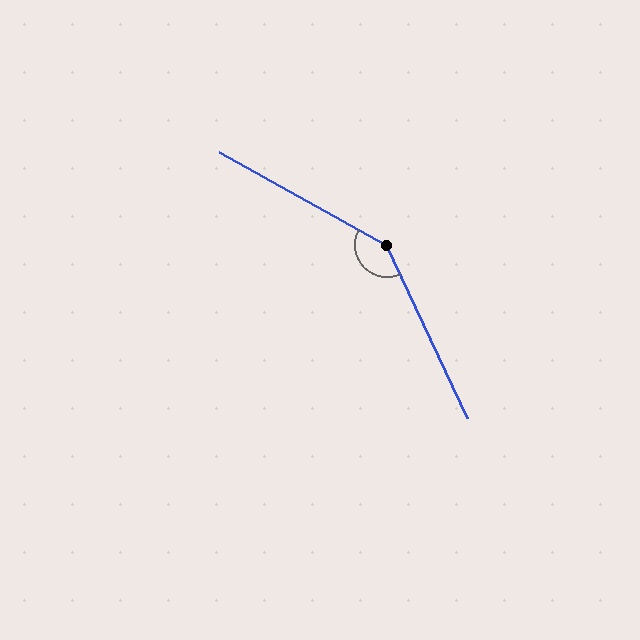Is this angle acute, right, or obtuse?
It is obtuse.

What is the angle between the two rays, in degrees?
Approximately 144 degrees.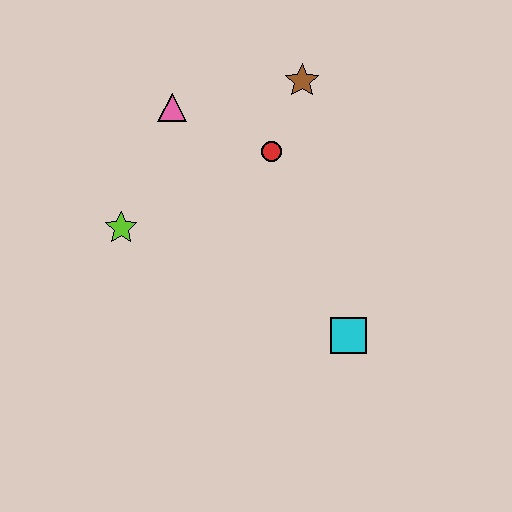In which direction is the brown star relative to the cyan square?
The brown star is above the cyan square.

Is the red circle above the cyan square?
Yes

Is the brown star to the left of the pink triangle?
No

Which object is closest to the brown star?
The red circle is closest to the brown star.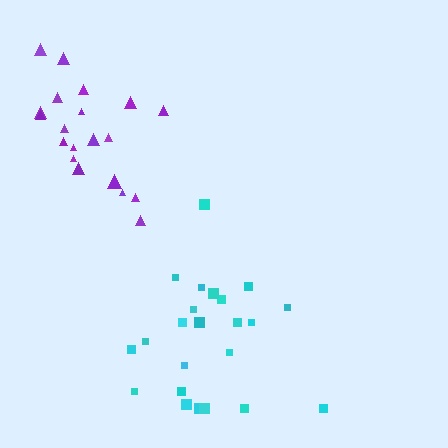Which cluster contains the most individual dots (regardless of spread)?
Cyan (23).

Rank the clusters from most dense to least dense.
purple, cyan.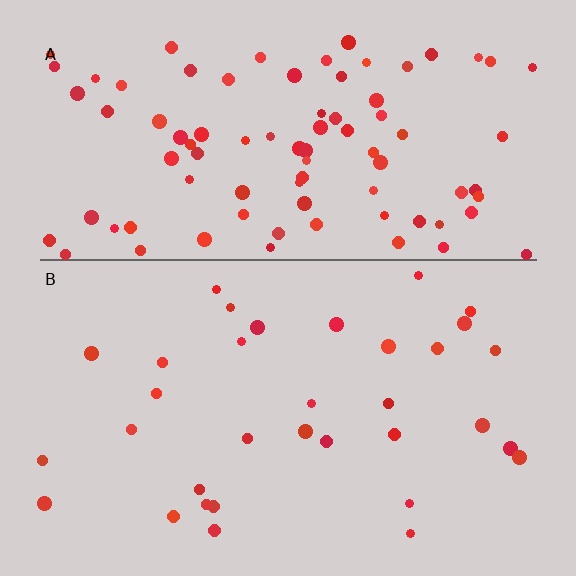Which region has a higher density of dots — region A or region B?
A (the top).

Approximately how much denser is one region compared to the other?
Approximately 2.6× — region A over region B.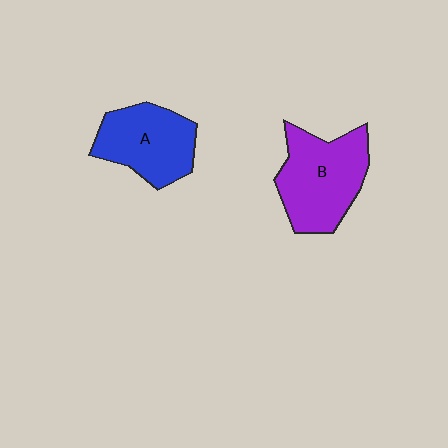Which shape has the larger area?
Shape B (purple).